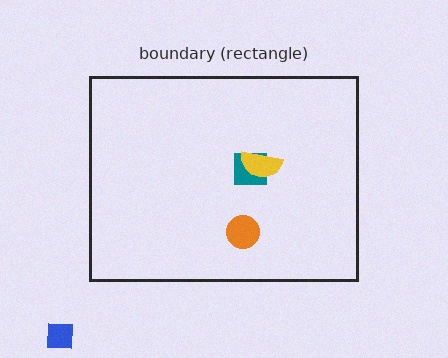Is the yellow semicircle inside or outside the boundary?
Inside.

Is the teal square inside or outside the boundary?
Inside.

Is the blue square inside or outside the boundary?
Outside.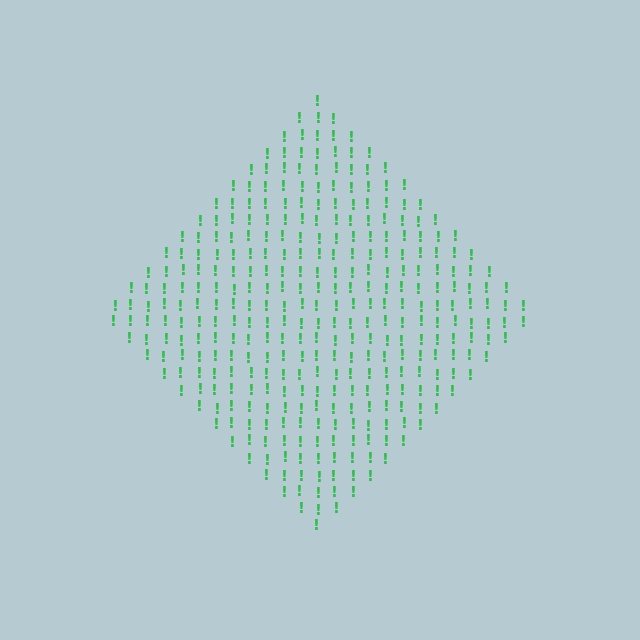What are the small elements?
The small elements are exclamation marks.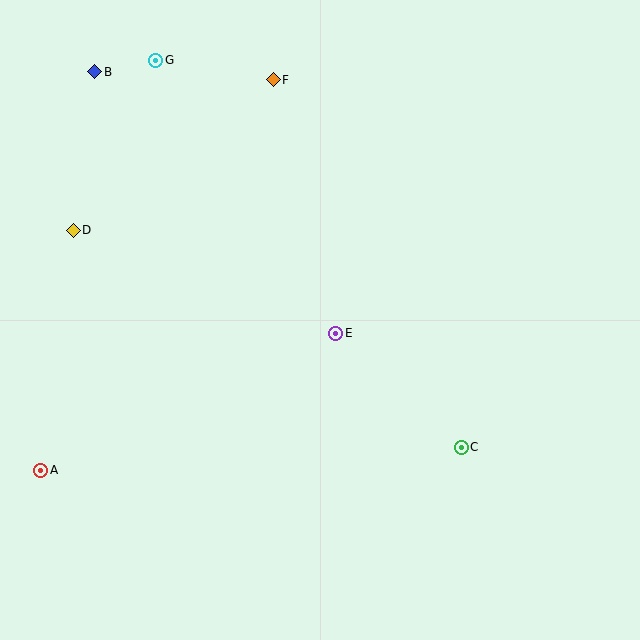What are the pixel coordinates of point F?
Point F is at (273, 80).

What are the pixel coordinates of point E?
Point E is at (336, 333).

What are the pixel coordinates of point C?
Point C is at (461, 447).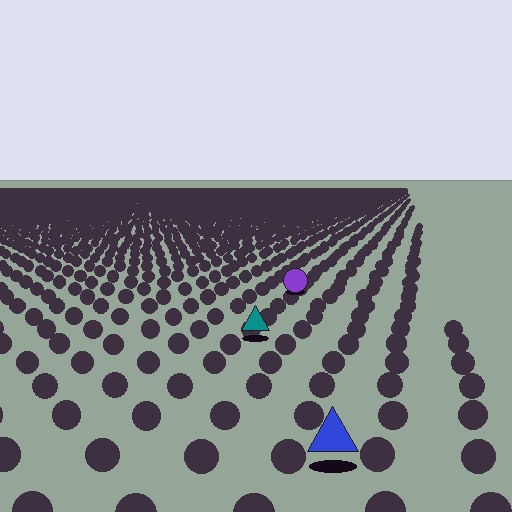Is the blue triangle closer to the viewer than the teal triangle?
Yes. The blue triangle is closer — you can tell from the texture gradient: the ground texture is coarser near it.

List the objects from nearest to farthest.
From nearest to farthest: the blue triangle, the teal triangle, the purple circle.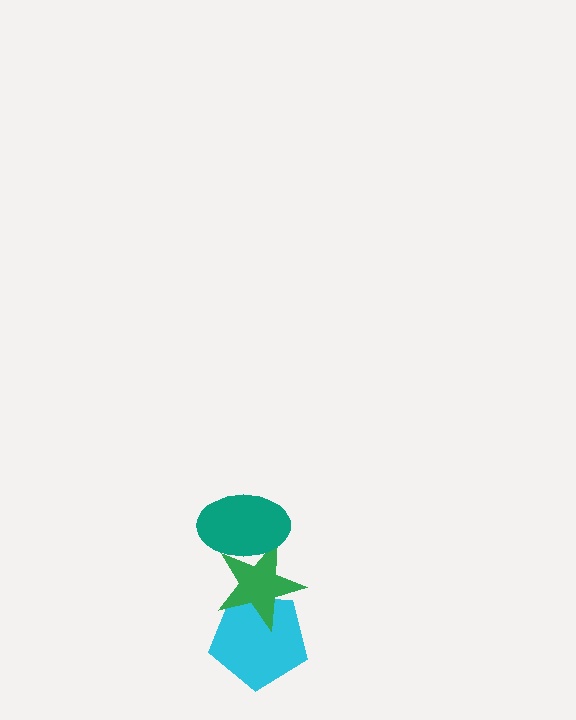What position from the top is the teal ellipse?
The teal ellipse is 1st from the top.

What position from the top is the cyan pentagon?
The cyan pentagon is 3rd from the top.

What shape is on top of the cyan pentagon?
The green star is on top of the cyan pentagon.